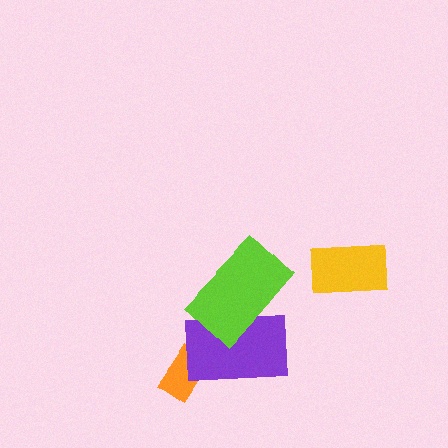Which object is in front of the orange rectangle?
The purple rectangle is in front of the orange rectangle.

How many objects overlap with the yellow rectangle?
0 objects overlap with the yellow rectangle.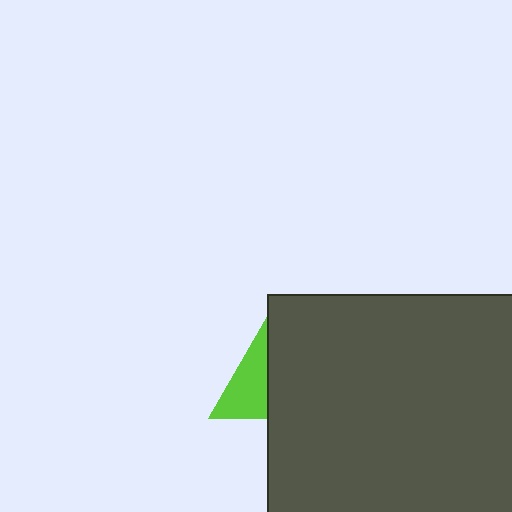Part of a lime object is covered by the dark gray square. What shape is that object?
It is a triangle.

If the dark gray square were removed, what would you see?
You would see the complete lime triangle.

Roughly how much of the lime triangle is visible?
A small part of it is visible (roughly 39%).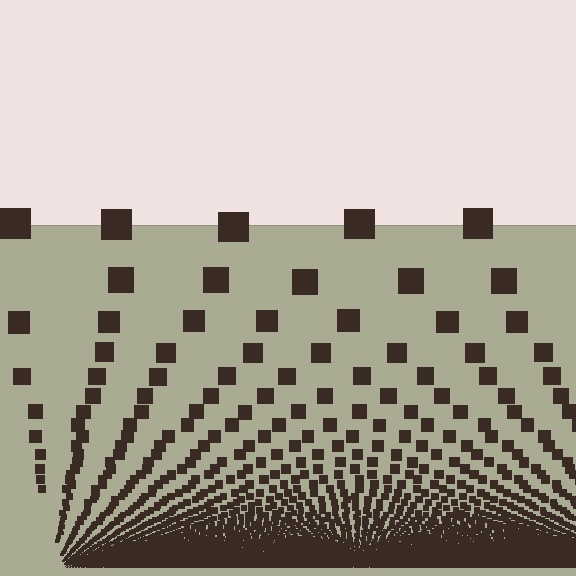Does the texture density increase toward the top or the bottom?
Density increases toward the bottom.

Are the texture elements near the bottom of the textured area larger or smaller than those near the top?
Smaller. The gradient is inverted — elements near the bottom are smaller and denser.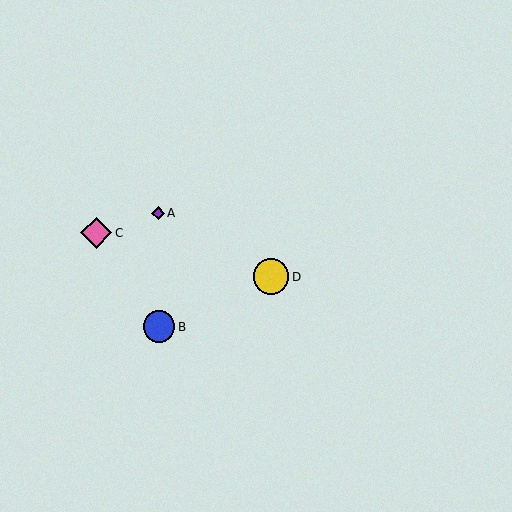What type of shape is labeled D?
Shape D is a yellow circle.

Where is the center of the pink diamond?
The center of the pink diamond is at (96, 233).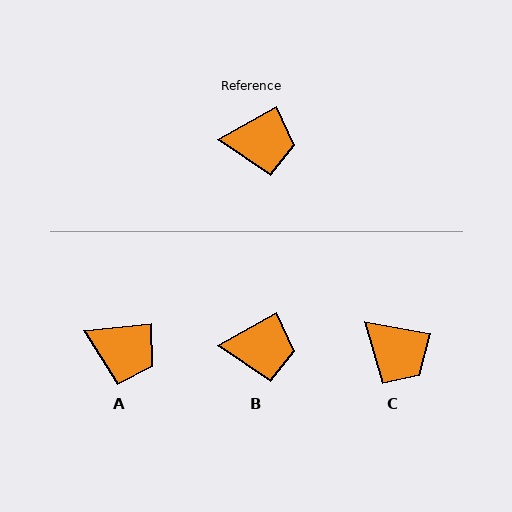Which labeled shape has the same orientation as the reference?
B.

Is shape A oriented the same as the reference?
No, it is off by about 23 degrees.